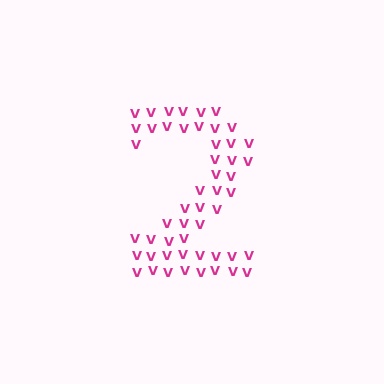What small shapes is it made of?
It is made of small letter V's.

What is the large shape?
The large shape is the digit 2.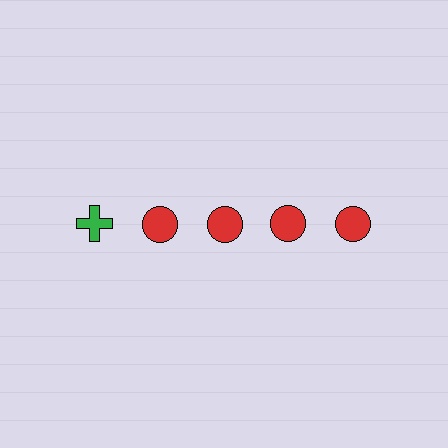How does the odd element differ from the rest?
It differs in both color (green instead of red) and shape (cross instead of circle).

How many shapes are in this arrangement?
There are 5 shapes arranged in a grid pattern.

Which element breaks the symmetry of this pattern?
The green cross in the top row, leftmost column breaks the symmetry. All other shapes are red circles.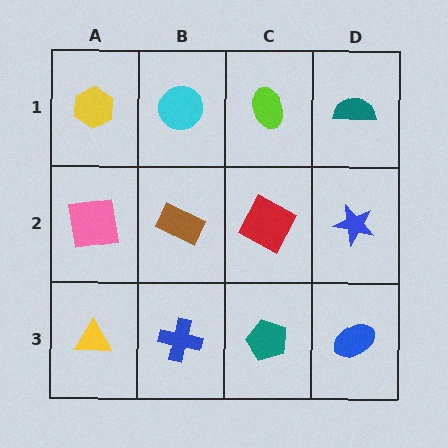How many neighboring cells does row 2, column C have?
4.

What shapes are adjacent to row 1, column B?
A brown rectangle (row 2, column B), a yellow hexagon (row 1, column A), a lime ellipse (row 1, column C).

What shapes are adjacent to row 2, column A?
A yellow hexagon (row 1, column A), a yellow triangle (row 3, column A), a brown rectangle (row 2, column B).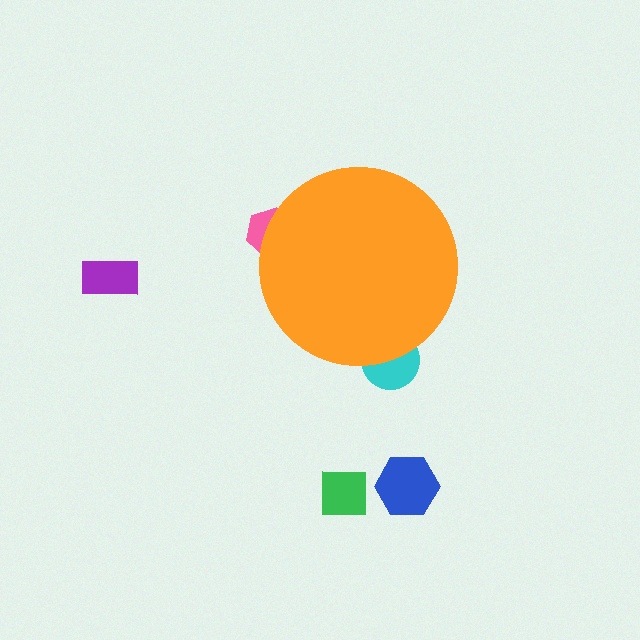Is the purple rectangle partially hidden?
No, the purple rectangle is fully visible.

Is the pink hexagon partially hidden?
Yes, the pink hexagon is partially hidden behind the orange circle.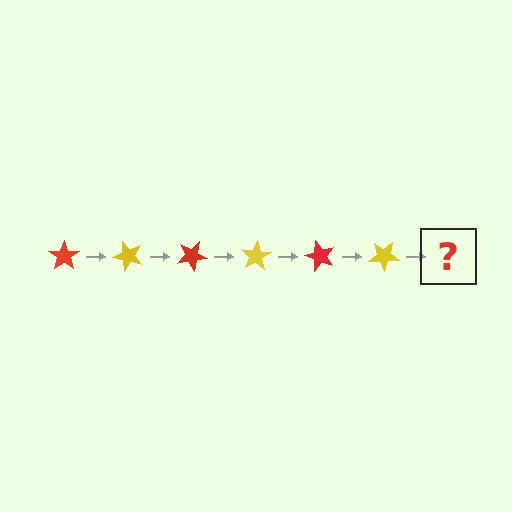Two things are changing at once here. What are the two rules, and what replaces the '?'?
The two rules are that it rotates 50 degrees each step and the color cycles through red and yellow. The '?' should be a red star, rotated 300 degrees from the start.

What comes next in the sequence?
The next element should be a red star, rotated 300 degrees from the start.